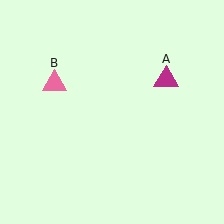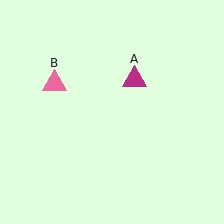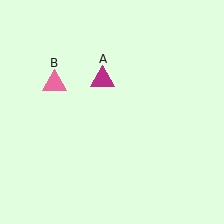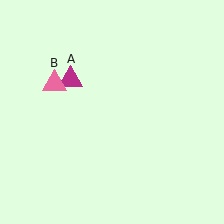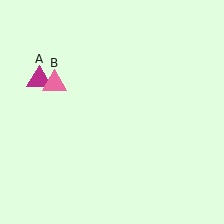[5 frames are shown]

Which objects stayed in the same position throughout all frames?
Pink triangle (object B) remained stationary.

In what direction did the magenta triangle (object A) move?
The magenta triangle (object A) moved left.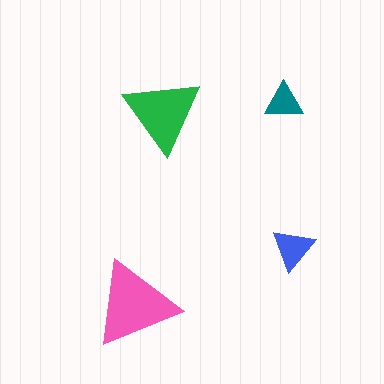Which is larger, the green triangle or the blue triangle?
The green one.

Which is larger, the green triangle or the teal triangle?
The green one.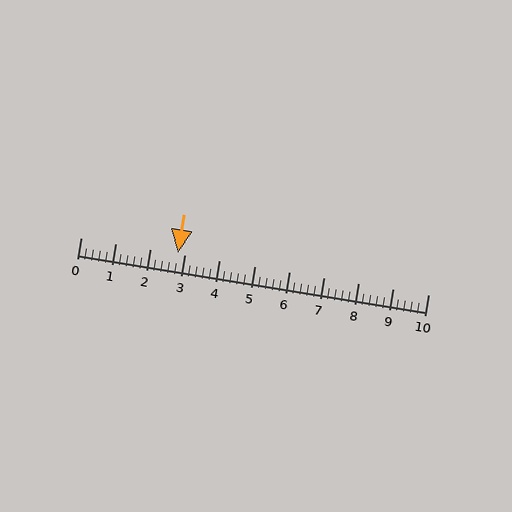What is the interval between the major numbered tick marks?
The major tick marks are spaced 1 units apart.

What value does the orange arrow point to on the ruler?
The orange arrow points to approximately 2.8.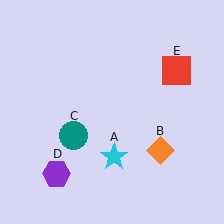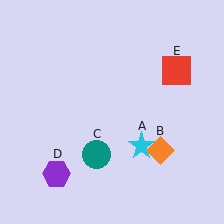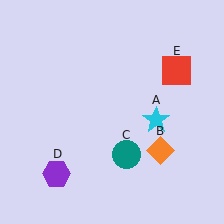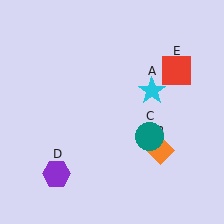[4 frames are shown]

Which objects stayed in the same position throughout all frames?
Orange diamond (object B) and purple hexagon (object D) and red square (object E) remained stationary.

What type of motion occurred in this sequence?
The cyan star (object A), teal circle (object C) rotated counterclockwise around the center of the scene.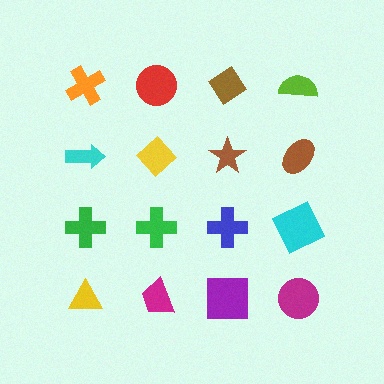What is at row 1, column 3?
A brown diamond.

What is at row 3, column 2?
A green cross.